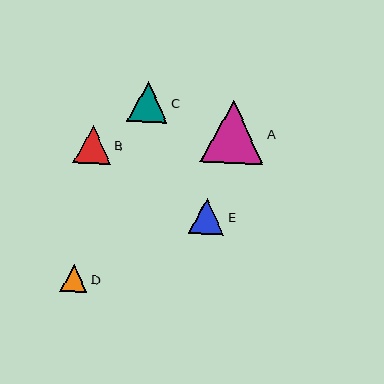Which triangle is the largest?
Triangle A is the largest with a size of approximately 63 pixels.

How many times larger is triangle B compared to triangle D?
Triangle B is approximately 1.4 times the size of triangle D.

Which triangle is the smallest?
Triangle D is the smallest with a size of approximately 27 pixels.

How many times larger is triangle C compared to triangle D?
Triangle C is approximately 1.5 times the size of triangle D.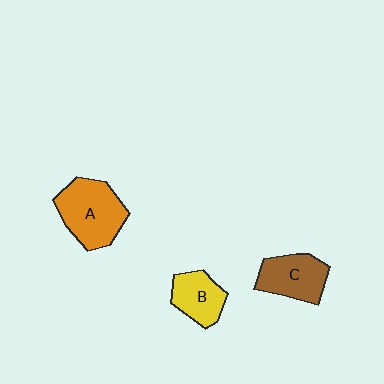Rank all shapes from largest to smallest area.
From largest to smallest: A (orange), C (brown), B (yellow).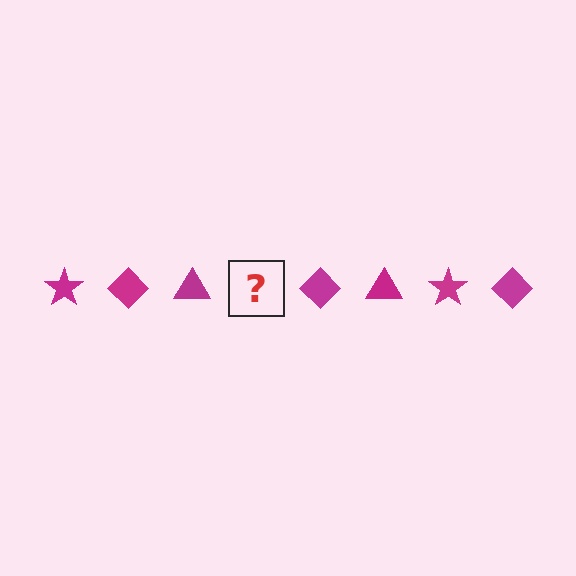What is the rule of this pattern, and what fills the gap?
The rule is that the pattern cycles through star, diamond, triangle shapes in magenta. The gap should be filled with a magenta star.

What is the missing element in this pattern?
The missing element is a magenta star.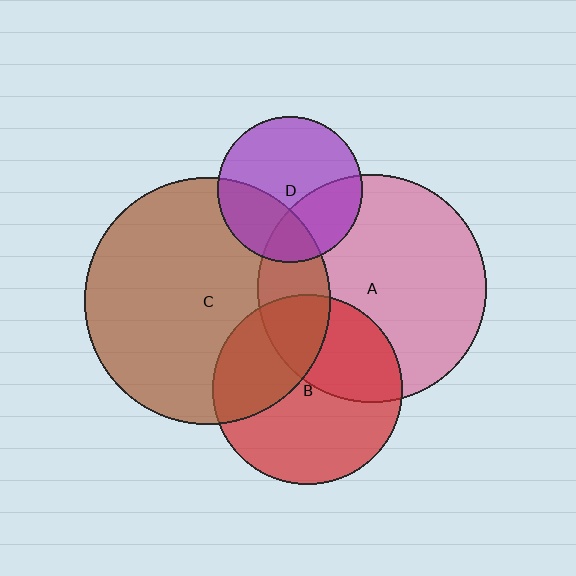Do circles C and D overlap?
Yes.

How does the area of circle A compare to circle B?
Approximately 1.5 times.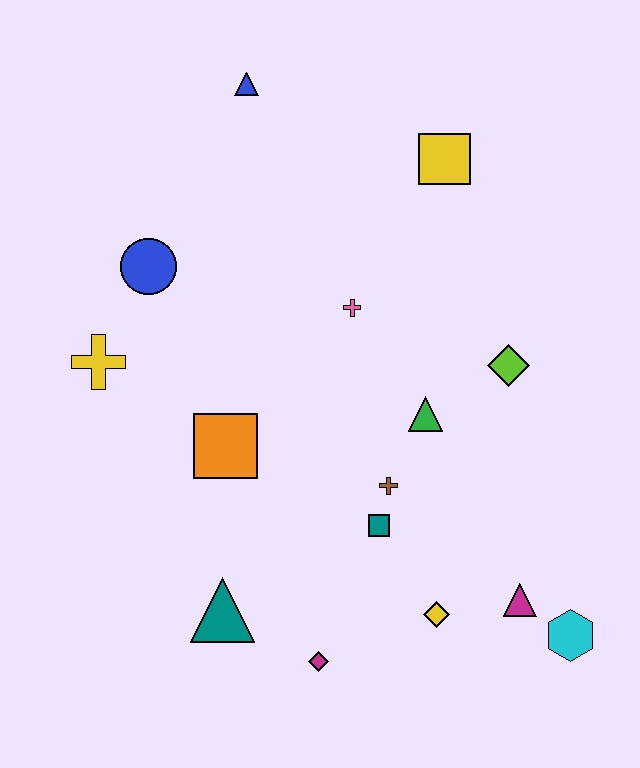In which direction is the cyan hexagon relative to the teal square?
The cyan hexagon is to the right of the teal square.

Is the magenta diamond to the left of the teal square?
Yes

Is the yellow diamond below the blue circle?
Yes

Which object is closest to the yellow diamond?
The magenta triangle is closest to the yellow diamond.